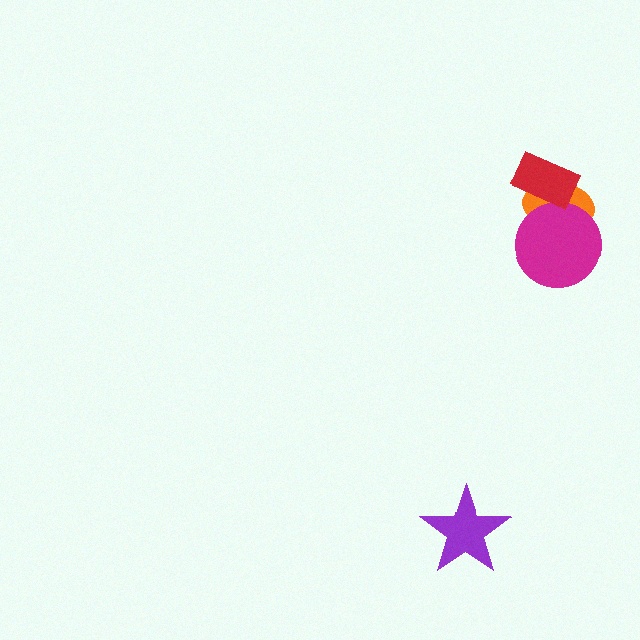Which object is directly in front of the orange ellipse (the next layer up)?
The magenta circle is directly in front of the orange ellipse.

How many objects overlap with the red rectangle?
1 object overlaps with the red rectangle.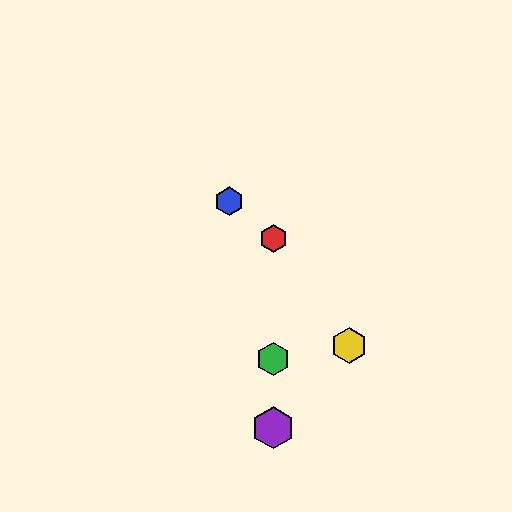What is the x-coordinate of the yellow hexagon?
The yellow hexagon is at x≈349.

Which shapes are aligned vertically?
The red hexagon, the green hexagon, the purple hexagon are aligned vertically.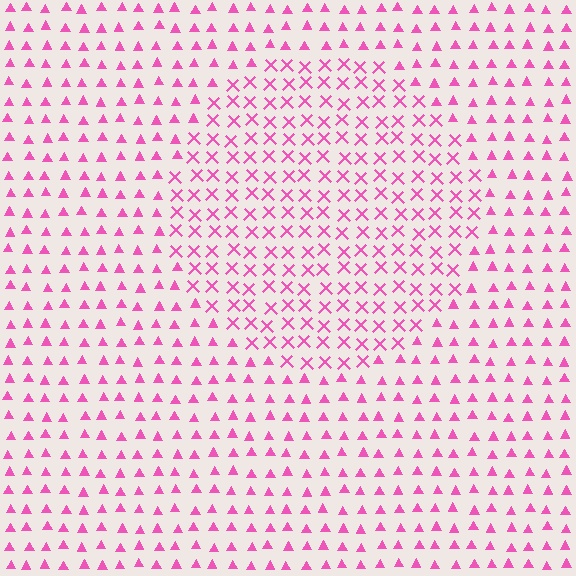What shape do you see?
I see a circle.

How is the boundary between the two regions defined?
The boundary is defined by a change in element shape: X marks inside vs. triangles outside. All elements share the same color and spacing.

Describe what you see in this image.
The image is filled with small pink elements arranged in a uniform grid. A circle-shaped region contains X marks, while the surrounding area contains triangles. The boundary is defined purely by the change in element shape.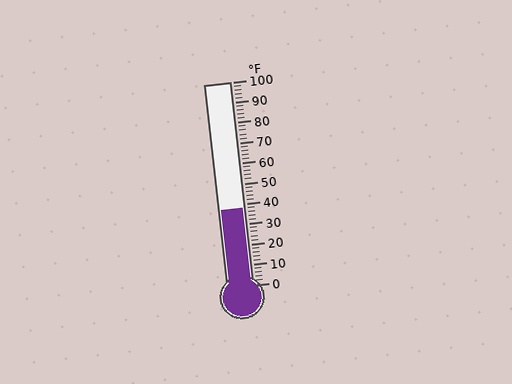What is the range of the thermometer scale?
The thermometer scale ranges from 0°F to 100°F.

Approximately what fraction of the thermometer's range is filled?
The thermometer is filled to approximately 40% of its range.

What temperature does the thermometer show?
The thermometer shows approximately 38°F.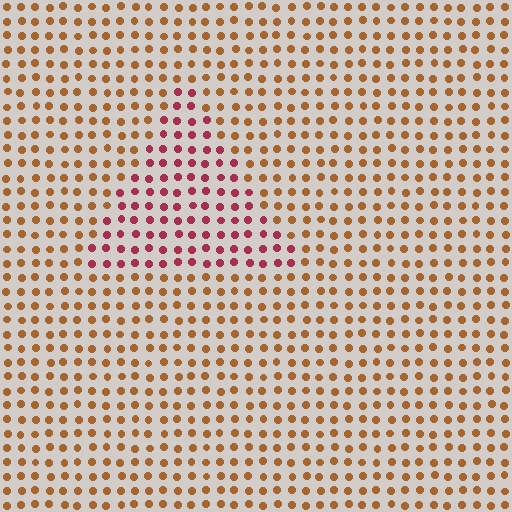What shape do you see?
I see a triangle.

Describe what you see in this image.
The image is filled with small brown elements in a uniform arrangement. A triangle-shaped region is visible where the elements are tinted to a slightly different hue, forming a subtle color boundary.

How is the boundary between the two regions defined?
The boundary is defined purely by a slight shift in hue (about 43 degrees). Spacing, size, and orientation are identical on both sides.